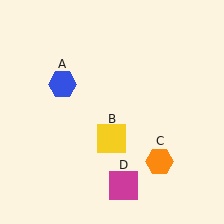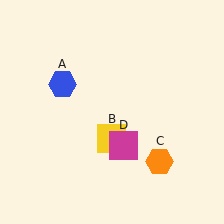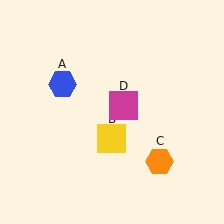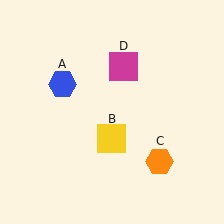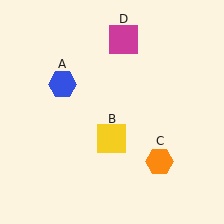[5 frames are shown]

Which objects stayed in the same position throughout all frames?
Blue hexagon (object A) and yellow square (object B) and orange hexagon (object C) remained stationary.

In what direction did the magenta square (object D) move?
The magenta square (object D) moved up.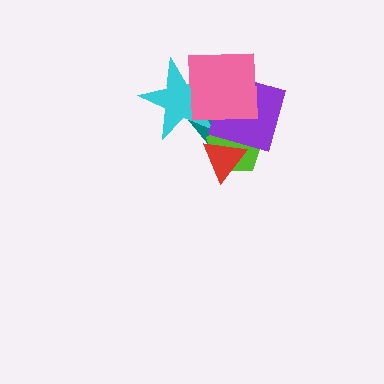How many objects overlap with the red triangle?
2 objects overlap with the red triangle.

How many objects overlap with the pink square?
3 objects overlap with the pink square.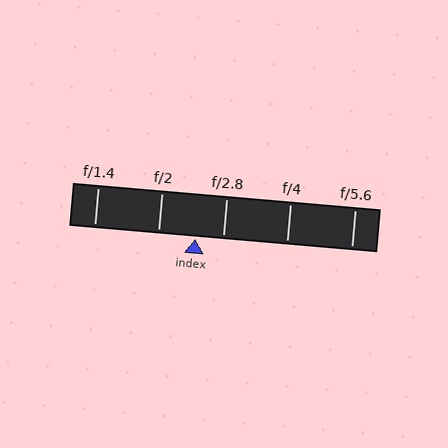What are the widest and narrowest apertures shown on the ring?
The widest aperture shown is f/1.4 and the narrowest is f/5.6.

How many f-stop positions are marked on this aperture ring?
There are 5 f-stop positions marked.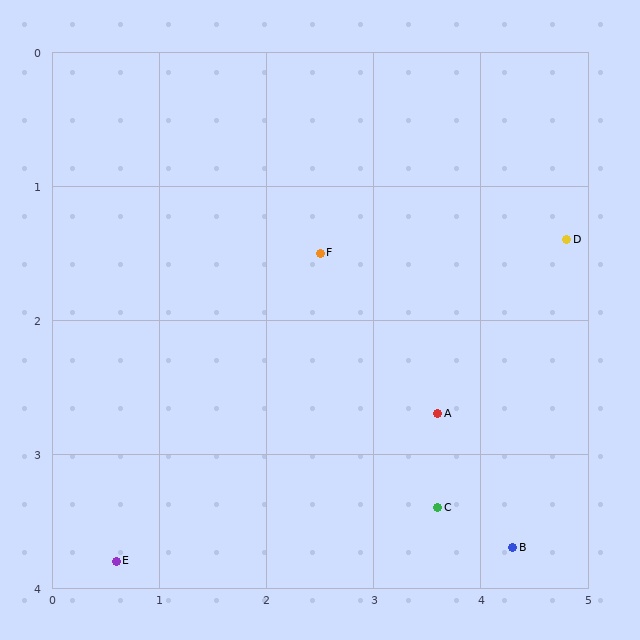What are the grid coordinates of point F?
Point F is at approximately (2.5, 1.5).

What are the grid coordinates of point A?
Point A is at approximately (3.6, 2.7).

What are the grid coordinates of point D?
Point D is at approximately (4.8, 1.4).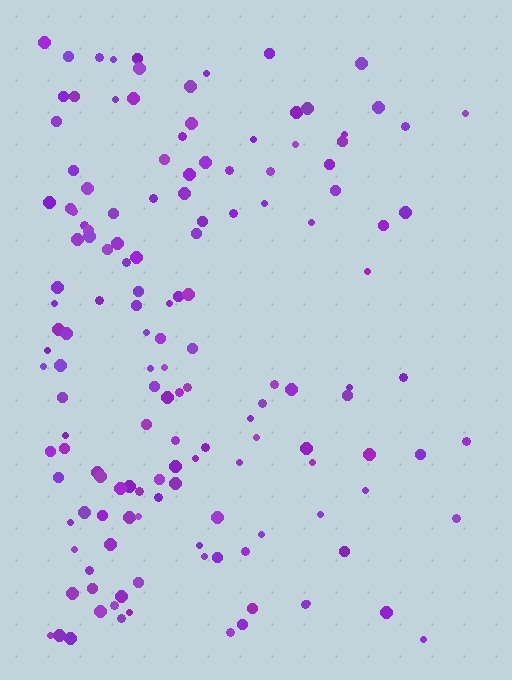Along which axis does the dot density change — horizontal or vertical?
Horizontal.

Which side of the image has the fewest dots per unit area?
The right.